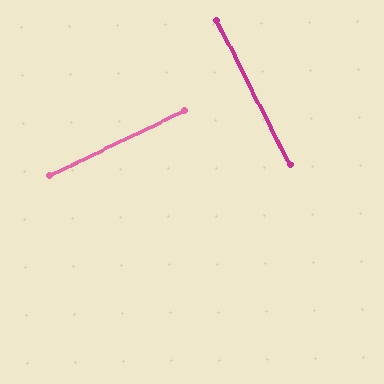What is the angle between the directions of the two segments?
Approximately 89 degrees.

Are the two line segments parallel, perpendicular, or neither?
Perpendicular — they meet at approximately 89°.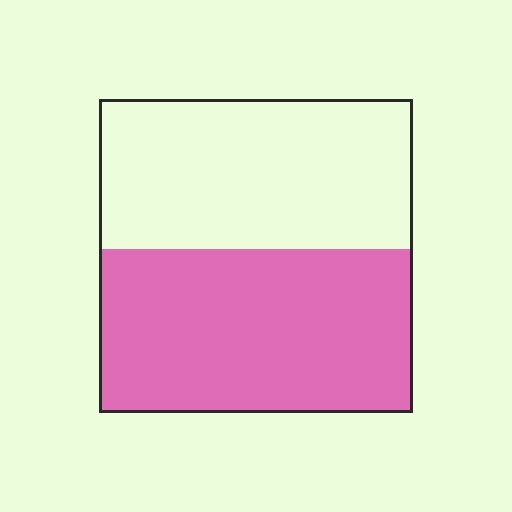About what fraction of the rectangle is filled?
About one half (1/2).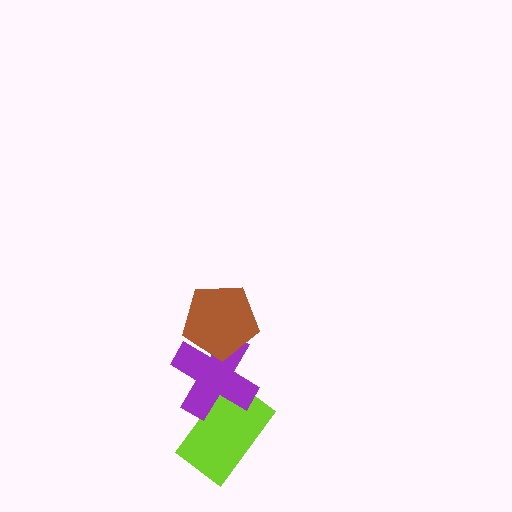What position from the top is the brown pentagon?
The brown pentagon is 1st from the top.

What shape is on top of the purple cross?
The brown pentagon is on top of the purple cross.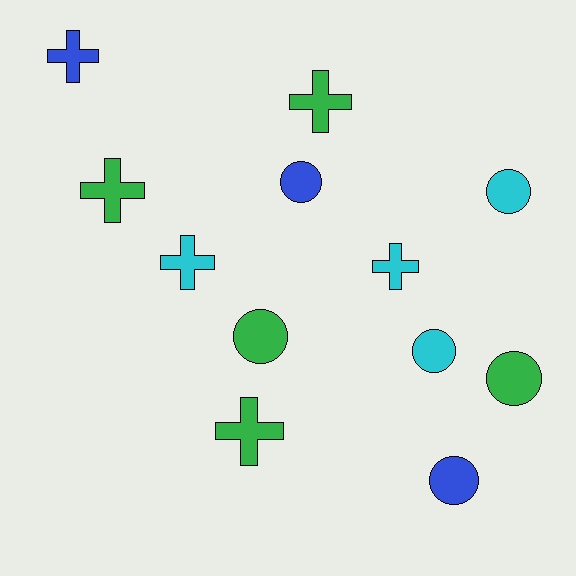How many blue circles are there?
There are 2 blue circles.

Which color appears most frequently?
Green, with 5 objects.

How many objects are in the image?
There are 12 objects.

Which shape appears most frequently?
Cross, with 6 objects.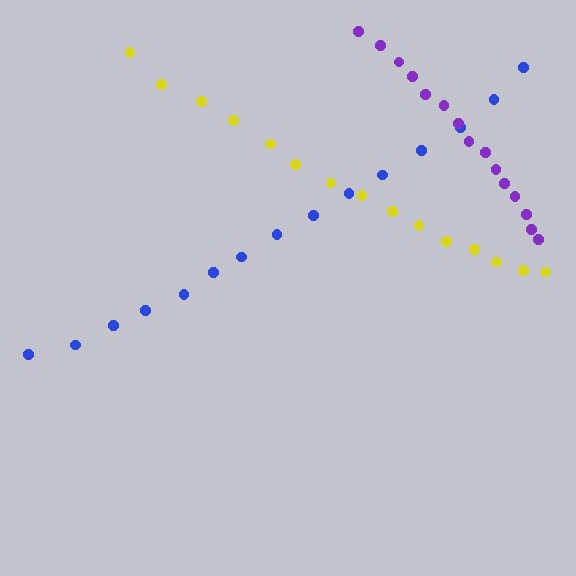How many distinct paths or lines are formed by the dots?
There are 3 distinct paths.